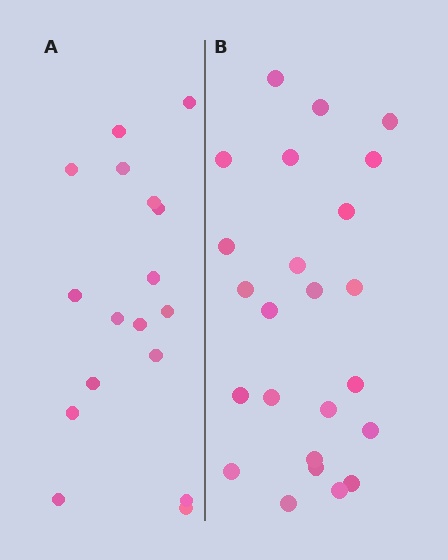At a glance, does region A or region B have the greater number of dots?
Region B (the right region) has more dots.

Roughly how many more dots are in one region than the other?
Region B has roughly 8 or so more dots than region A.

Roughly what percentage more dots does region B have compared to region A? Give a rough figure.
About 40% more.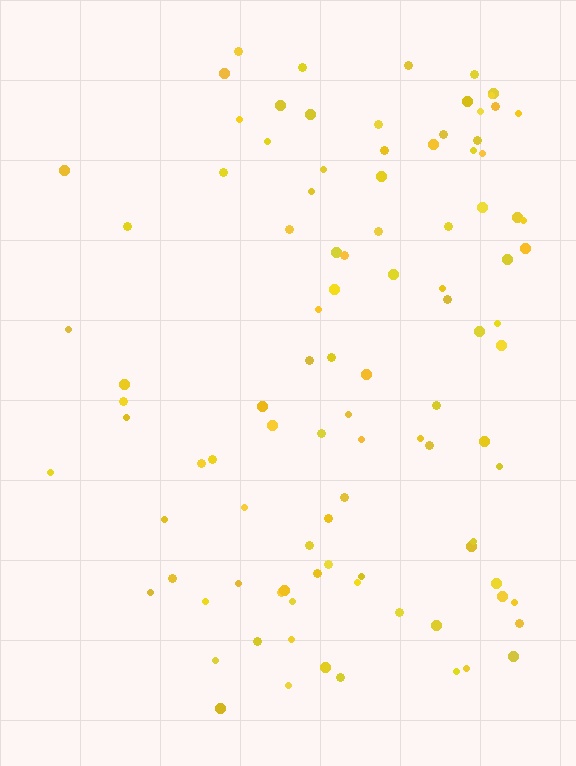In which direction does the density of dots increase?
From left to right, with the right side densest.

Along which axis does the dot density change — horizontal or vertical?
Horizontal.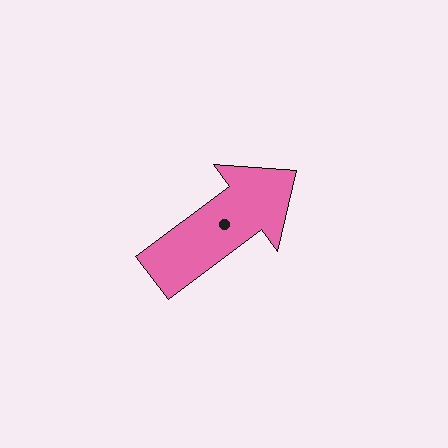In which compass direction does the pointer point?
Northeast.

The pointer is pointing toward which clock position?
Roughly 2 o'clock.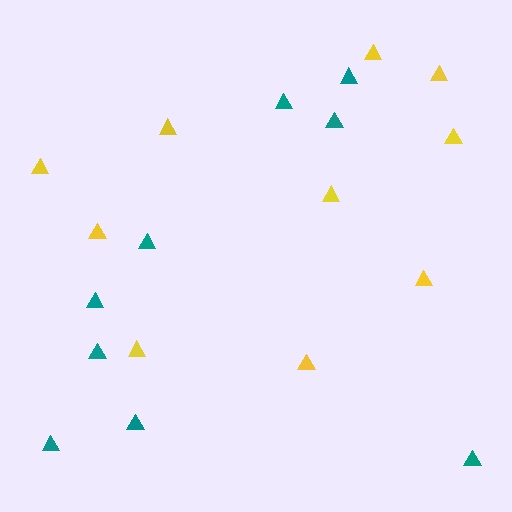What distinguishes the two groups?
There are 2 groups: one group of teal triangles (9) and one group of yellow triangles (10).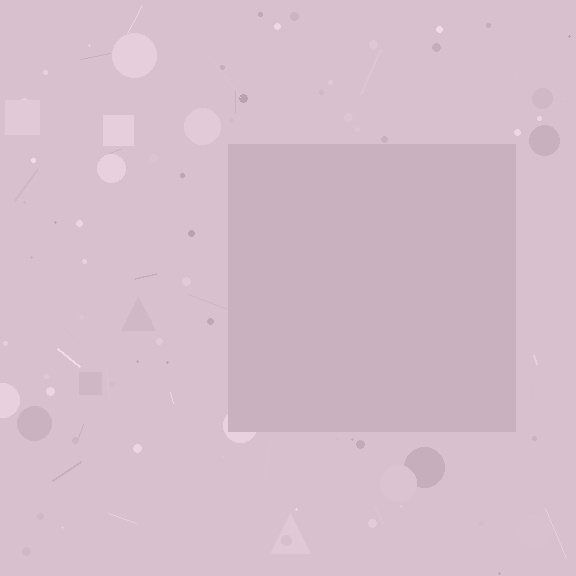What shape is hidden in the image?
A square is hidden in the image.